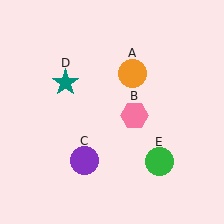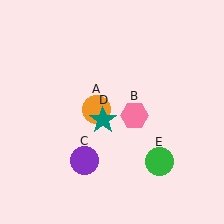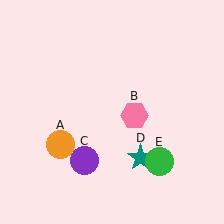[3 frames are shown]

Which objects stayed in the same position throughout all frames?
Pink hexagon (object B) and purple circle (object C) and green circle (object E) remained stationary.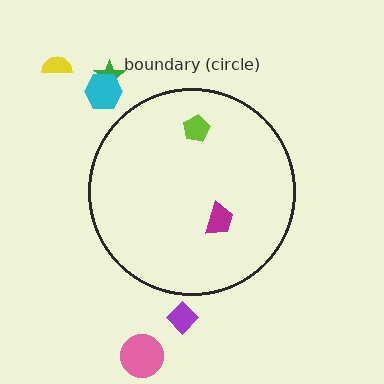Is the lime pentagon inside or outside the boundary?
Inside.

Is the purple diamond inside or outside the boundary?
Outside.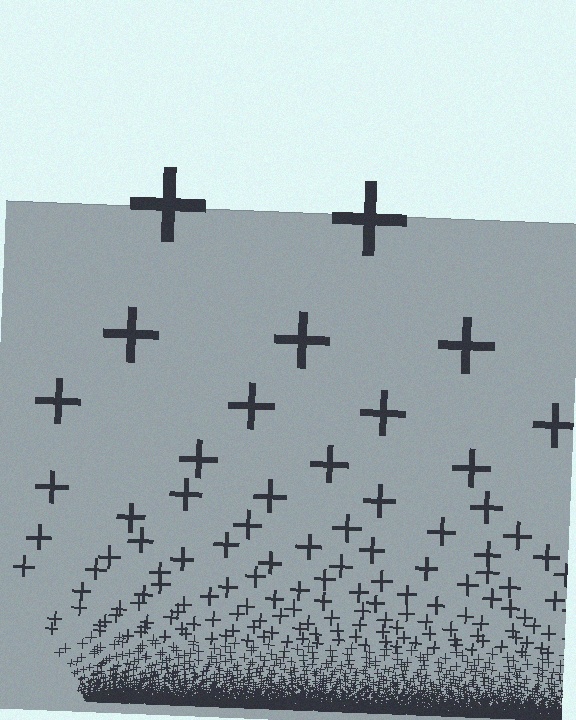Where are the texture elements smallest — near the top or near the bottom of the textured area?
Near the bottom.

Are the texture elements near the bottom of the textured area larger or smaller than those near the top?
Smaller. The gradient is inverted — elements near the bottom are smaller and denser.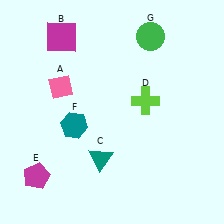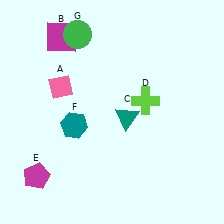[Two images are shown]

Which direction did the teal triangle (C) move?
The teal triangle (C) moved up.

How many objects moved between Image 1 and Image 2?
2 objects moved between the two images.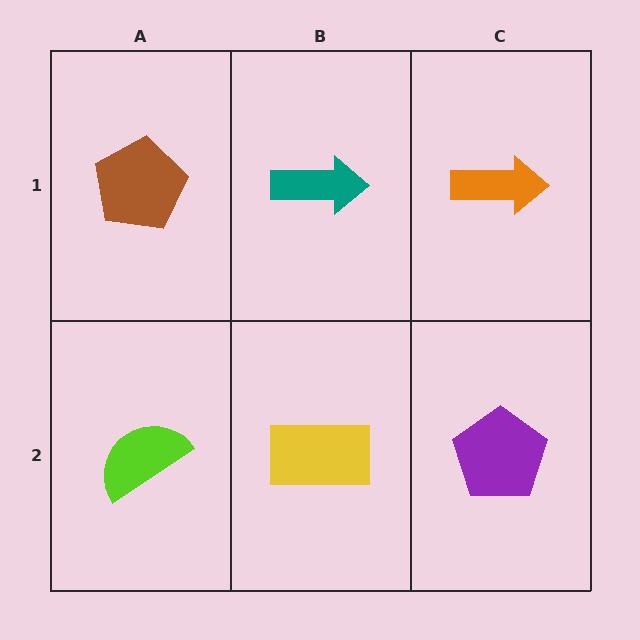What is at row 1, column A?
A brown pentagon.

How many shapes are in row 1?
3 shapes.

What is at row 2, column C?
A purple pentagon.